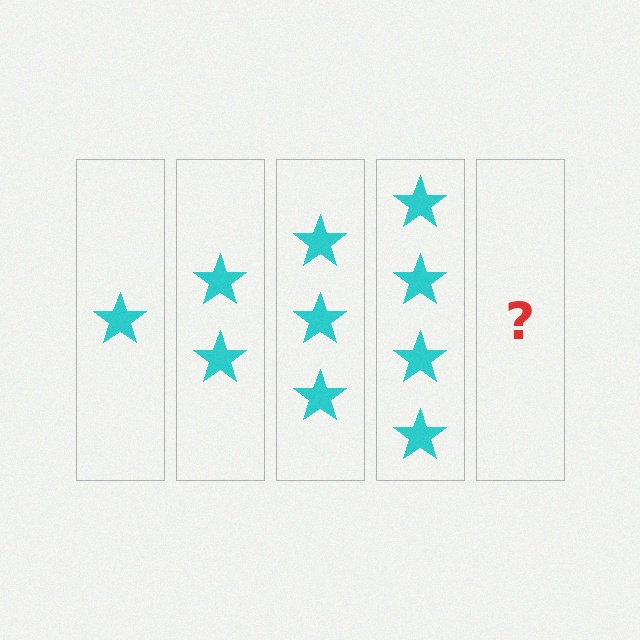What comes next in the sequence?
The next element should be 5 stars.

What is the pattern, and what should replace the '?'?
The pattern is that each step adds one more star. The '?' should be 5 stars.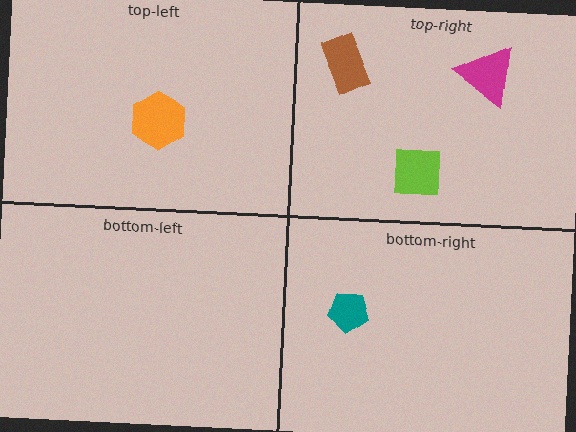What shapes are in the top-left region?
The orange hexagon.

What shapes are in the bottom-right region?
The teal pentagon.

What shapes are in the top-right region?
The brown rectangle, the lime square, the magenta triangle.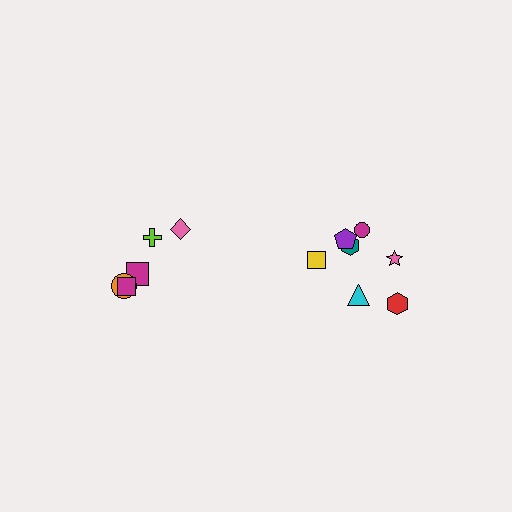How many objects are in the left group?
There are 5 objects.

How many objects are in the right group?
There are 7 objects.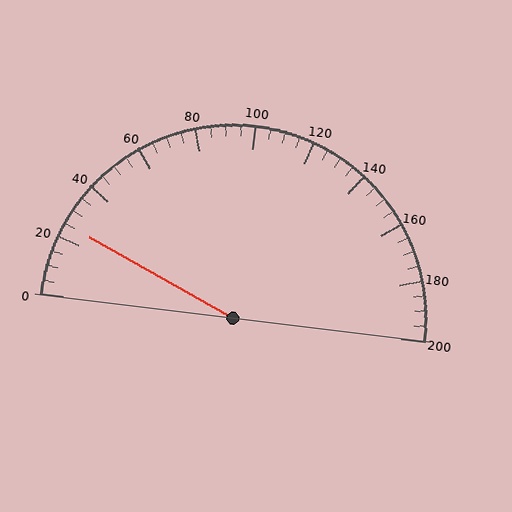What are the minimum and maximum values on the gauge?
The gauge ranges from 0 to 200.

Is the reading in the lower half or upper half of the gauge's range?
The reading is in the lower half of the range (0 to 200).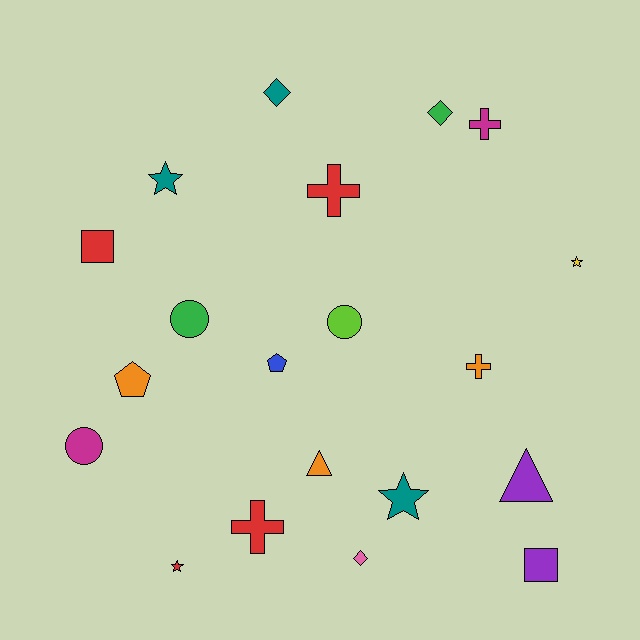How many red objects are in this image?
There are 4 red objects.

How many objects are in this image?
There are 20 objects.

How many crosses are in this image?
There are 4 crosses.